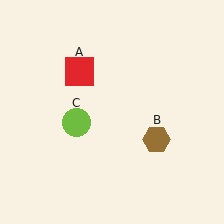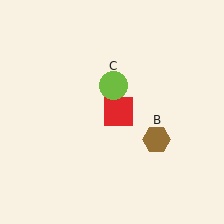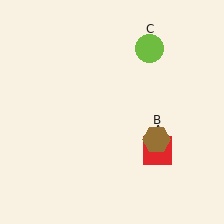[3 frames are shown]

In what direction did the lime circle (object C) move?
The lime circle (object C) moved up and to the right.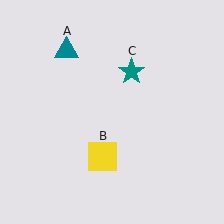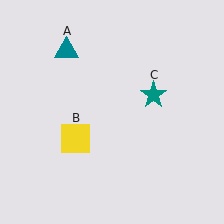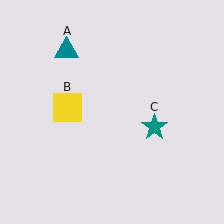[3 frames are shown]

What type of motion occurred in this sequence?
The yellow square (object B), teal star (object C) rotated clockwise around the center of the scene.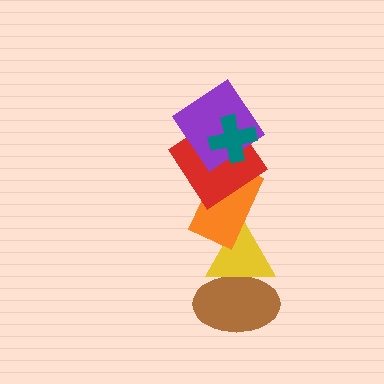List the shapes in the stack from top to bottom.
From top to bottom: the teal cross, the purple diamond, the red diamond, the orange rectangle, the yellow triangle, the brown ellipse.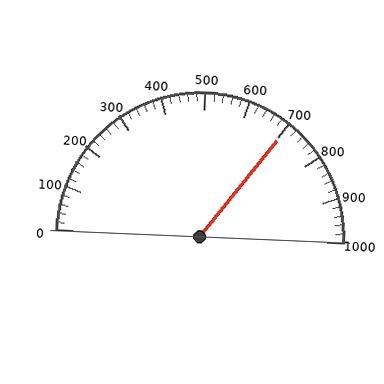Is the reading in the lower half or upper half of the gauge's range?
The reading is in the upper half of the range (0 to 1000).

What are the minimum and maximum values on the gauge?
The gauge ranges from 0 to 1000.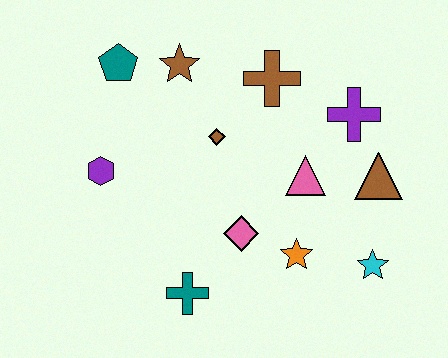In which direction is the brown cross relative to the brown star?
The brown cross is to the right of the brown star.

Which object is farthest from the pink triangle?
The teal pentagon is farthest from the pink triangle.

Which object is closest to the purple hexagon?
The teal pentagon is closest to the purple hexagon.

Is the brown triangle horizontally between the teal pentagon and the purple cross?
No